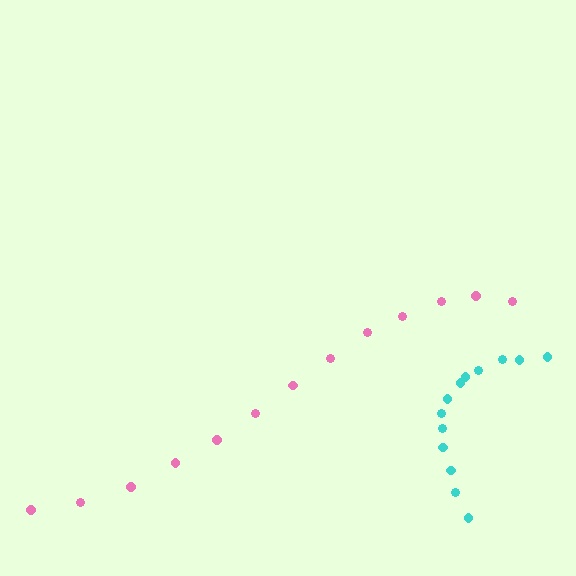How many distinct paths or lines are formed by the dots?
There are 2 distinct paths.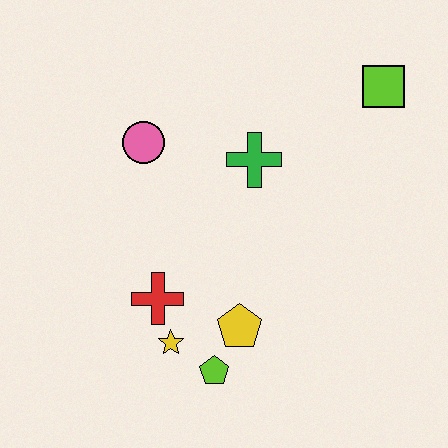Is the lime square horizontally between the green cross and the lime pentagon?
No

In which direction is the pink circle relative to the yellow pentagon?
The pink circle is above the yellow pentagon.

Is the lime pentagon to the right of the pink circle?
Yes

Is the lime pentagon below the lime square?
Yes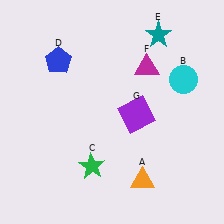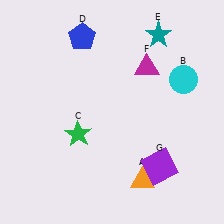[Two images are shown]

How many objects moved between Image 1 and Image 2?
3 objects moved between the two images.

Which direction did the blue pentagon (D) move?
The blue pentagon (D) moved right.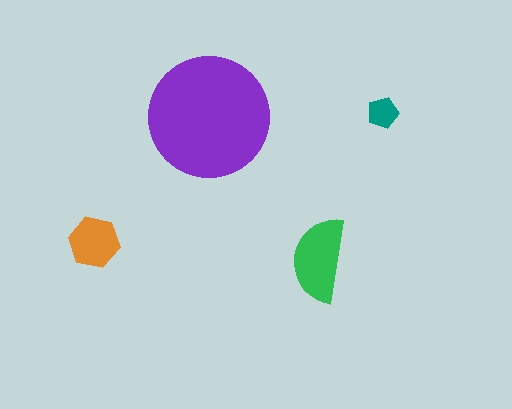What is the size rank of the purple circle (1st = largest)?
1st.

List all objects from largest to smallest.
The purple circle, the green semicircle, the orange hexagon, the teal pentagon.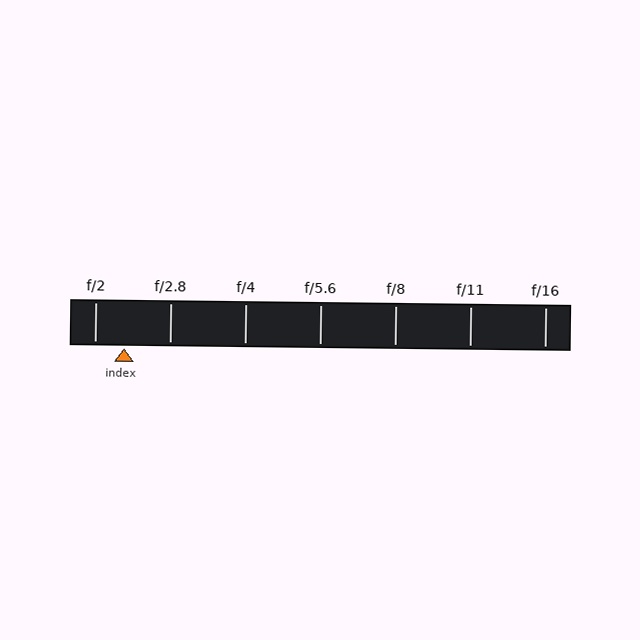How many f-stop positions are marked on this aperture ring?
There are 7 f-stop positions marked.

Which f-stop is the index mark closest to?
The index mark is closest to f/2.